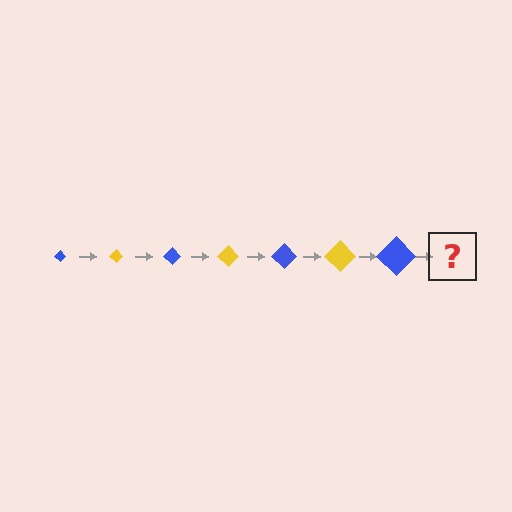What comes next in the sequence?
The next element should be a yellow diamond, larger than the previous one.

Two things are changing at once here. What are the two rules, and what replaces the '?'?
The two rules are that the diamond grows larger each step and the color cycles through blue and yellow. The '?' should be a yellow diamond, larger than the previous one.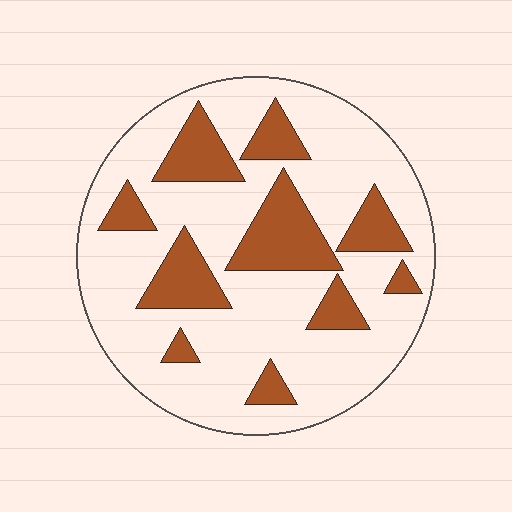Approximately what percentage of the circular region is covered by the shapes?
Approximately 25%.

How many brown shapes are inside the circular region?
10.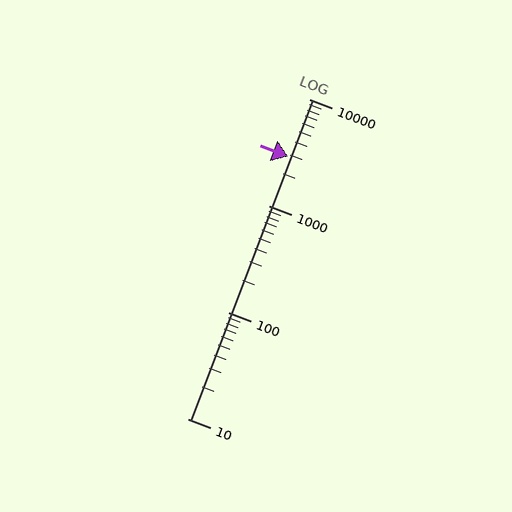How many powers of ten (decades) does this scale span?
The scale spans 3 decades, from 10 to 10000.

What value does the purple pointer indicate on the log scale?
The pointer indicates approximately 2900.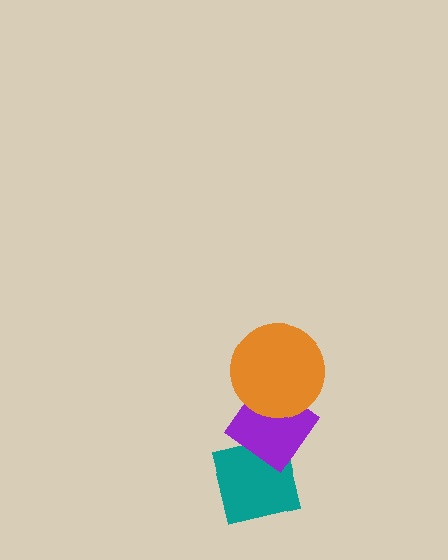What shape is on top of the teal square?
The purple diamond is on top of the teal square.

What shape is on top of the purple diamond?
The orange circle is on top of the purple diamond.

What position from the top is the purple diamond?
The purple diamond is 2nd from the top.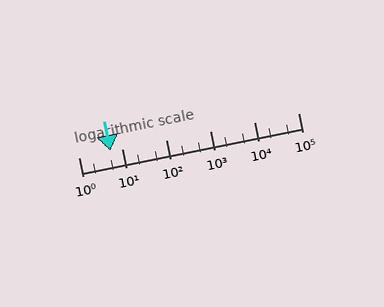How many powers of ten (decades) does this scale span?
The scale spans 5 decades, from 1 to 100000.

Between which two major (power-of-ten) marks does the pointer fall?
The pointer is between 1 and 10.